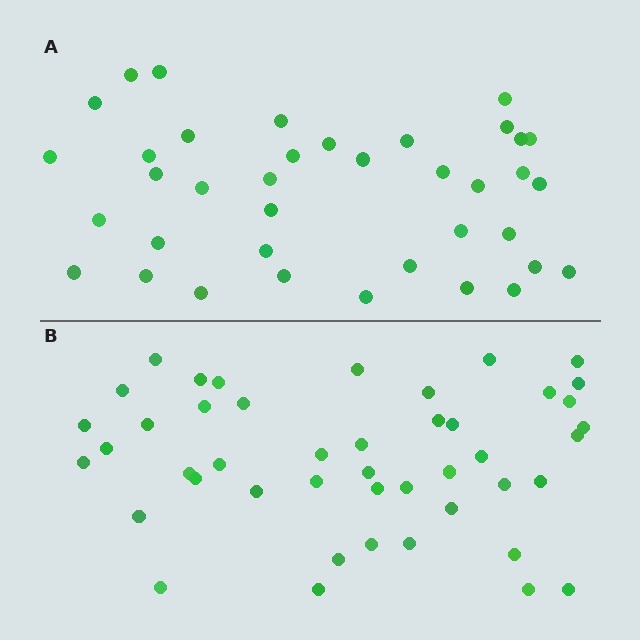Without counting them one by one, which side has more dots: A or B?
Region B (the bottom region) has more dots.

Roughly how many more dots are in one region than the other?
Region B has roughly 8 or so more dots than region A.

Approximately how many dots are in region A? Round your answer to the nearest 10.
About 40 dots. (The exact count is 38, which rounds to 40.)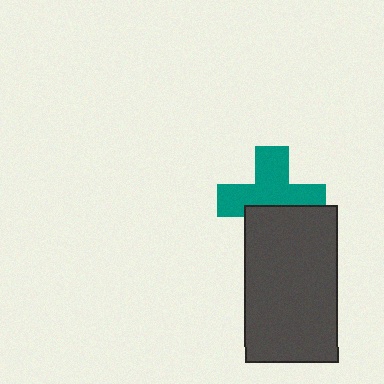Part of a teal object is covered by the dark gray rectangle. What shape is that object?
It is a cross.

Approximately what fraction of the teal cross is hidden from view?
Roughly 36% of the teal cross is hidden behind the dark gray rectangle.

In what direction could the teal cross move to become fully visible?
The teal cross could move up. That would shift it out from behind the dark gray rectangle entirely.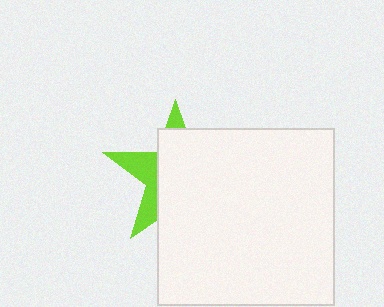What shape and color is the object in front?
The object in front is a white square.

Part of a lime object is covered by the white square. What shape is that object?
It is a star.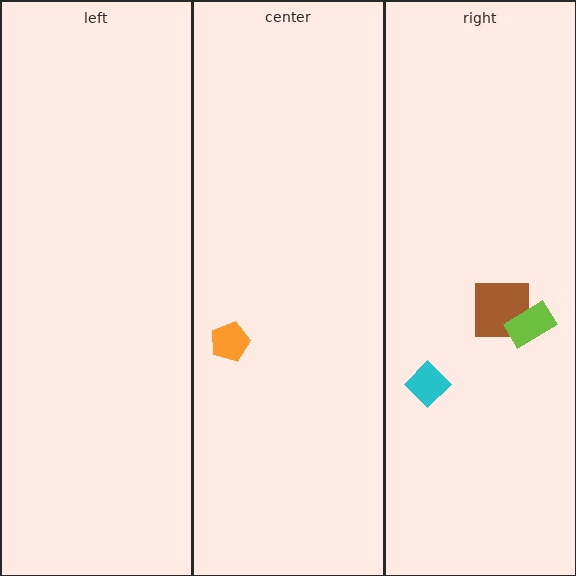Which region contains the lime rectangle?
The right region.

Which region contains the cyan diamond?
The right region.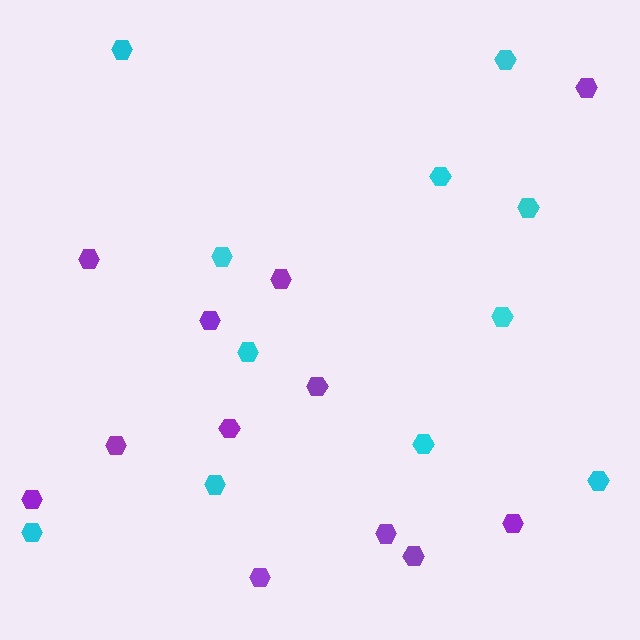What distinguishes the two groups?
There are 2 groups: one group of cyan hexagons (11) and one group of purple hexagons (12).